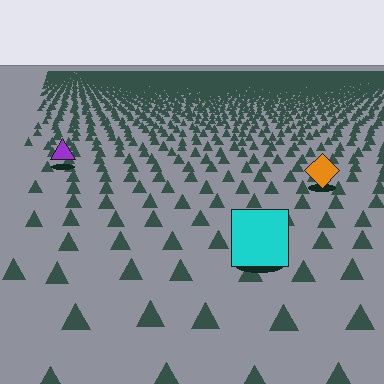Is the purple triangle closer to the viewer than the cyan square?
No. The cyan square is closer — you can tell from the texture gradient: the ground texture is coarser near it.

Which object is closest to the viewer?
The cyan square is closest. The texture marks near it are larger and more spread out.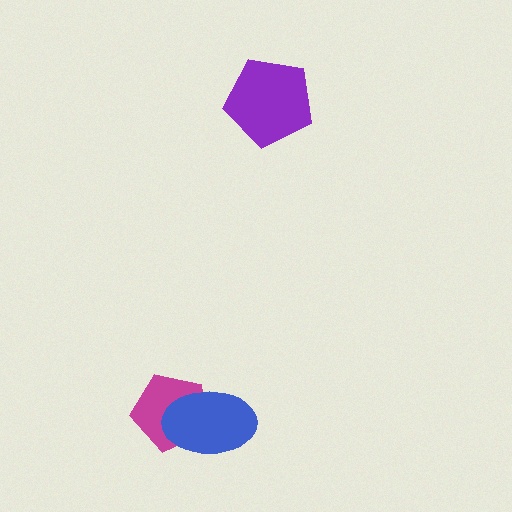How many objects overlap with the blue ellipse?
1 object overlaps with the blue ellipse.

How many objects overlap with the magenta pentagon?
1 object overlaps with the magenta pentagon.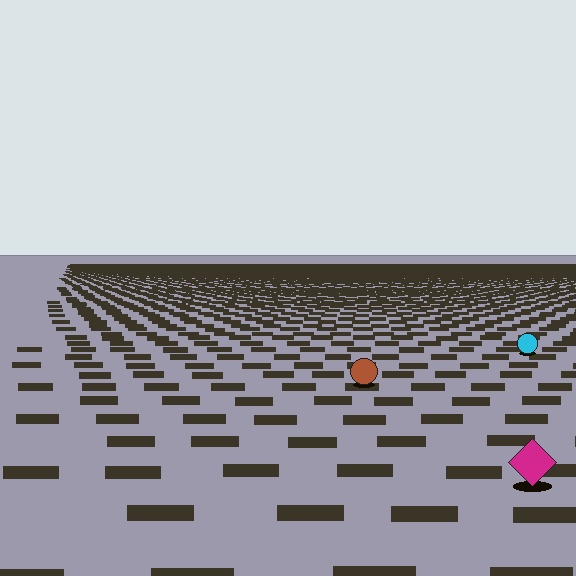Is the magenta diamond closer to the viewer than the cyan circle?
Yes. The magenta diamond is closer — you can tell from the texture gradient: the ground texture is coarser near it.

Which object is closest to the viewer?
The magenta diamond is closest. The texture marks near it are larger and more spread out.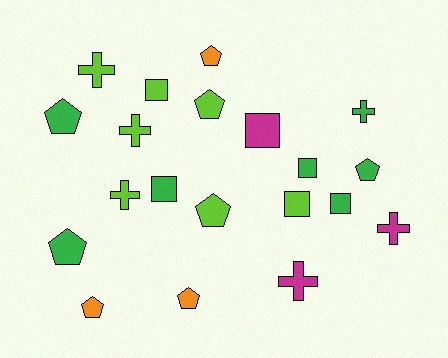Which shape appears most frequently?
Pentagon, with 8 objects.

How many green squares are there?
There are 3 green squares.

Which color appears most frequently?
Green, with 7 objects.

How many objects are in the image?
There are 20 objects.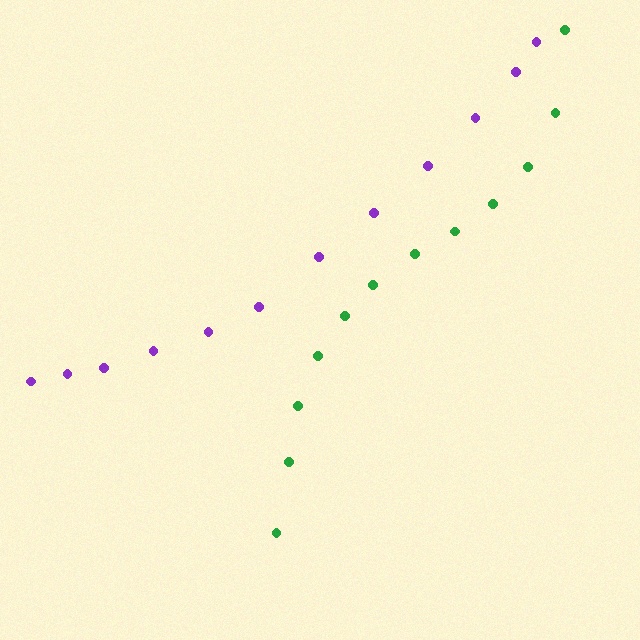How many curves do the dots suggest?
There are 2 distinct paths.